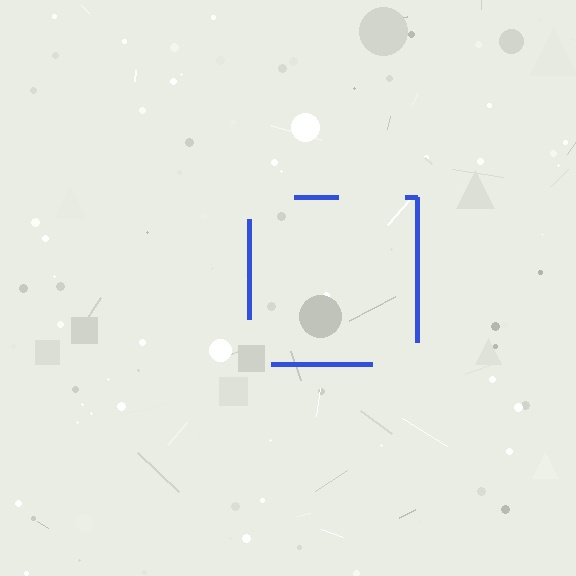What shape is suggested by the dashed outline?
The dashed outline suggests a square.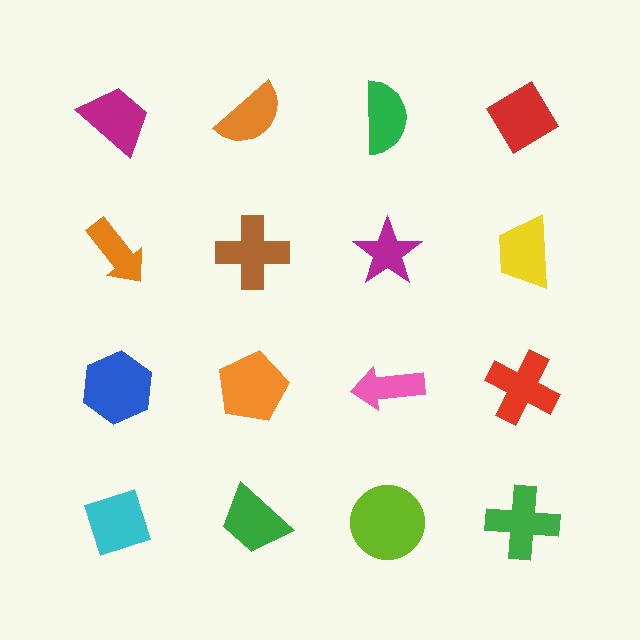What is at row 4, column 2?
A green trapezoid.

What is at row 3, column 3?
A pink arrow.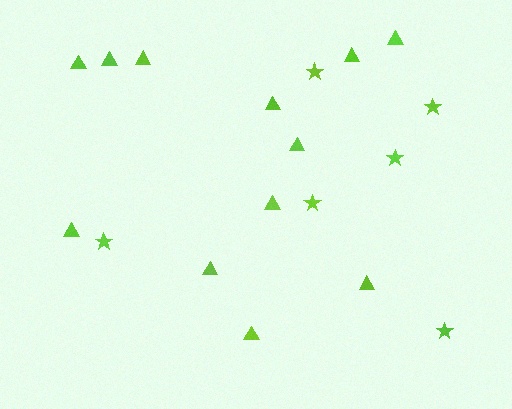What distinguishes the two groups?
There are 2 groups: one group of stars (6) and one group of triangles (12).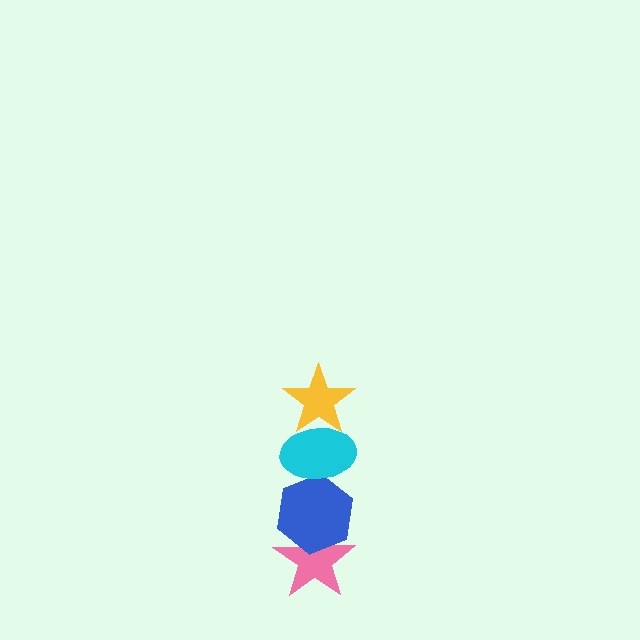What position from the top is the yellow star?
The yellow star is 1st from the top.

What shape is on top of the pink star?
The blue hexagon is on top of the pink star.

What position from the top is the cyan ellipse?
The cyan ellipse is 2nd from the top.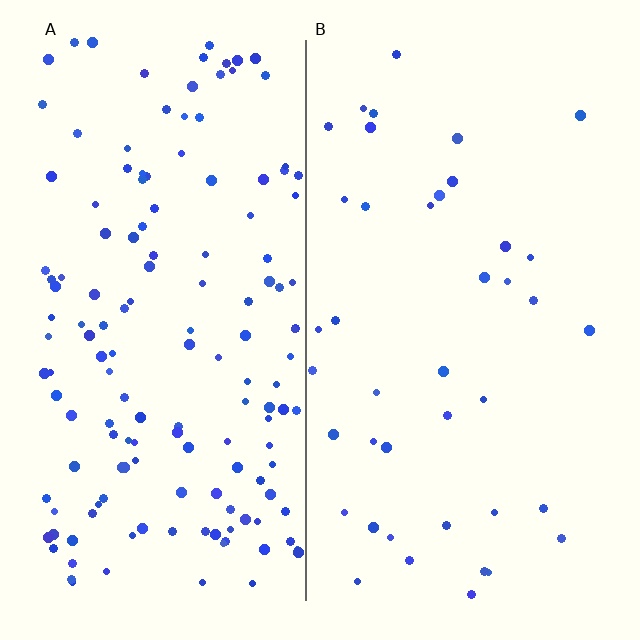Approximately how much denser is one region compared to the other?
Approximately 3.6× — region A over region B.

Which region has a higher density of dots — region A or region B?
A (the left).